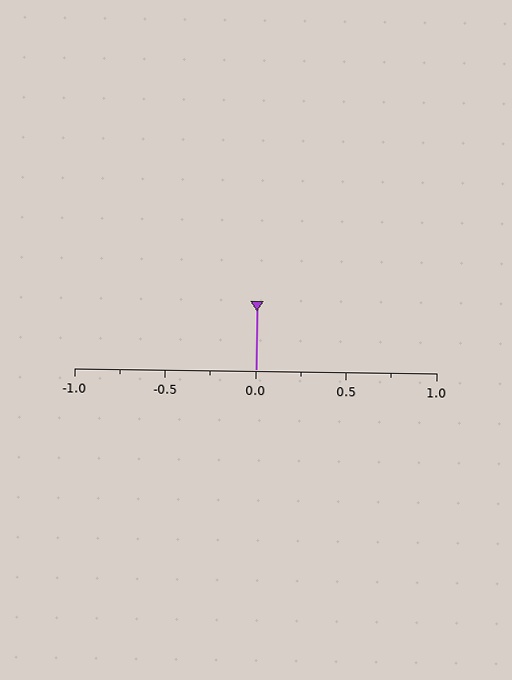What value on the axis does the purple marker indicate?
The marker indicates approximately 0.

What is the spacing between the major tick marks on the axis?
The major ticks are spaced 0.5 apart.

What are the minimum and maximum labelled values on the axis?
The axis runs from -1.0 to 1.0.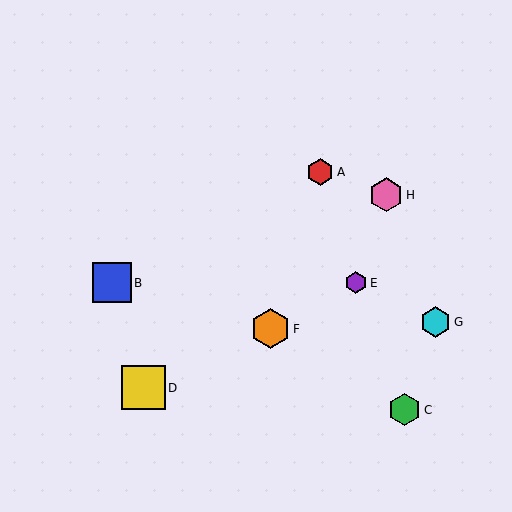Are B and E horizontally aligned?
Yes, both are at y≈283.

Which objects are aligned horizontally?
Objects B, E are aligned horizontally.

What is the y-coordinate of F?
Object F is at y≈329.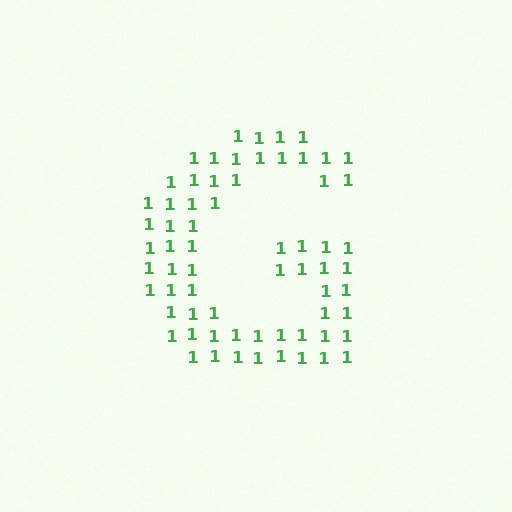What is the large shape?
The large shape is the letter G.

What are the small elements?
The small elements are digit 1's.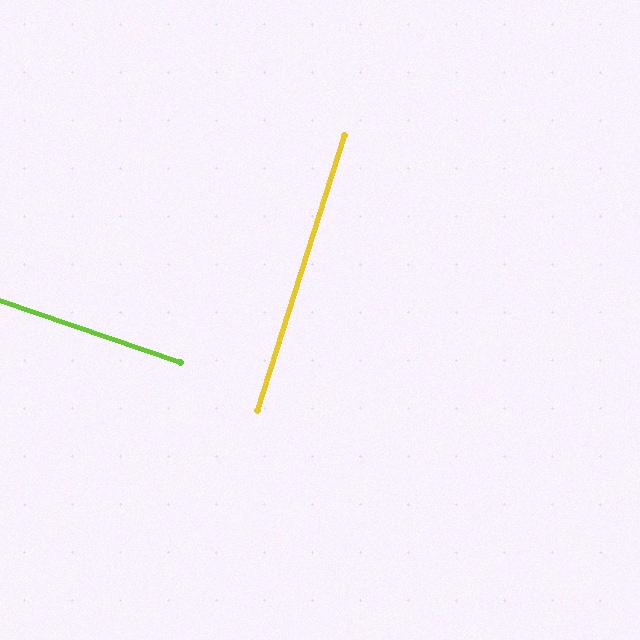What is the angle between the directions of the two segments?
Approximately 89 degrees.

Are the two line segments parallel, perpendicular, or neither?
Perpendicular — they meet at approximately 89°.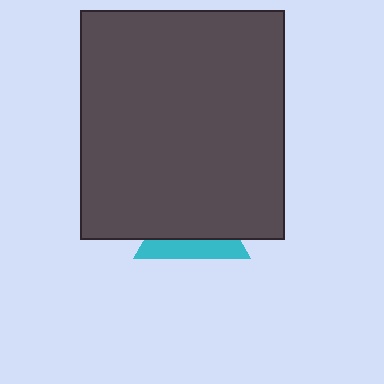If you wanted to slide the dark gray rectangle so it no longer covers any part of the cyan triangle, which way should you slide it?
Slide it up — that is the most direct way to separate the two shapes.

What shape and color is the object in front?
The object in front is a dark gray rectangle.